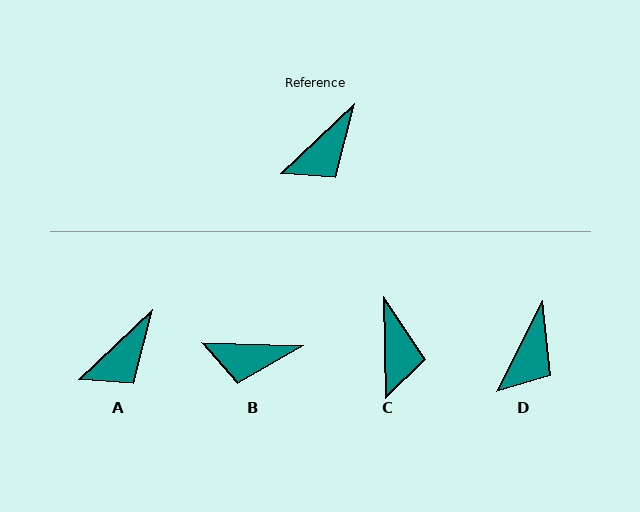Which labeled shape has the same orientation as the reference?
A.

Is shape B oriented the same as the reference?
No, it is off by about 45 degrees.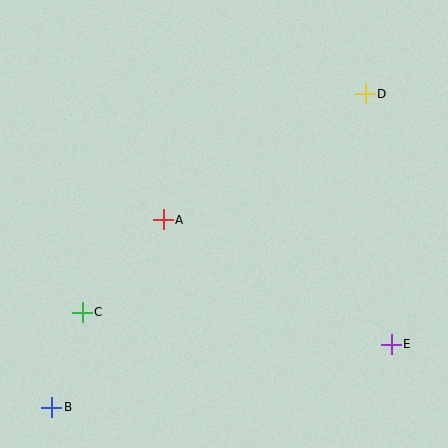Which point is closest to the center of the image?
Point A at (163, 220) is closest to the center.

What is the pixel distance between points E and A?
The distance between E and A is 260 pixels.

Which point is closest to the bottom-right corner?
Point E is closest to the bottom-right corner.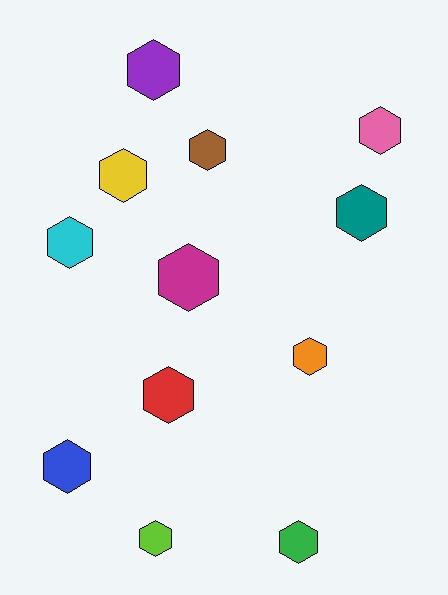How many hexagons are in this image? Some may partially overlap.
There are 12 hexagons.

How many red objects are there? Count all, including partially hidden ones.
There is 1 red object.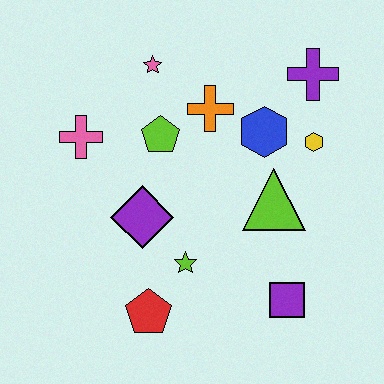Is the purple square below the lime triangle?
Yes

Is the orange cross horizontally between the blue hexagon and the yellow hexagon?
No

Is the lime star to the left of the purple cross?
Yes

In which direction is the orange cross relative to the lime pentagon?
The orange cross is to the right of the lime pentagon.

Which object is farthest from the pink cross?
The purple square is farthest from the pink cross.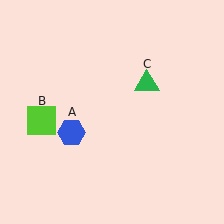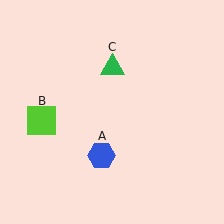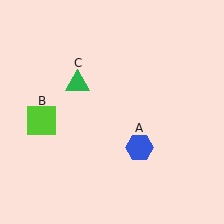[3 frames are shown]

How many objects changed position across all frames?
2 objects changed position: blue hexagon (object A), green triangle (object C).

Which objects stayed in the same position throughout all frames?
Lime square (object B) remained stationary.